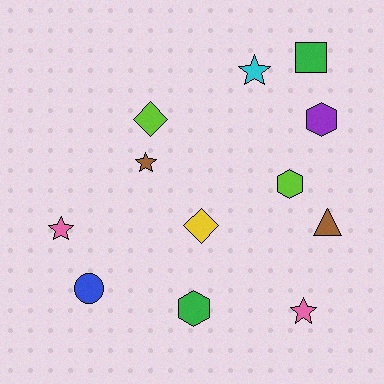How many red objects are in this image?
There are no red objects.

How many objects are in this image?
There are 12 objects.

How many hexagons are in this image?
There are 3 hexagons.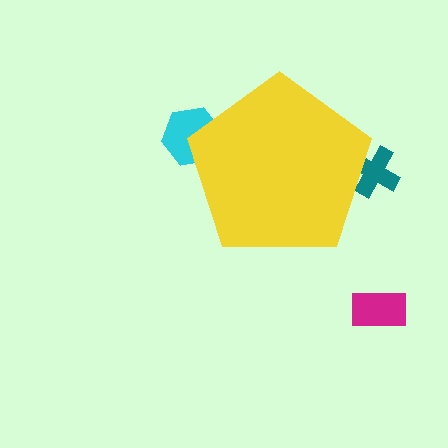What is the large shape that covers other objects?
A yellow pentagon.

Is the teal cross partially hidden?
Yes, the teal cross is partially hidden behind the yellow pentagon.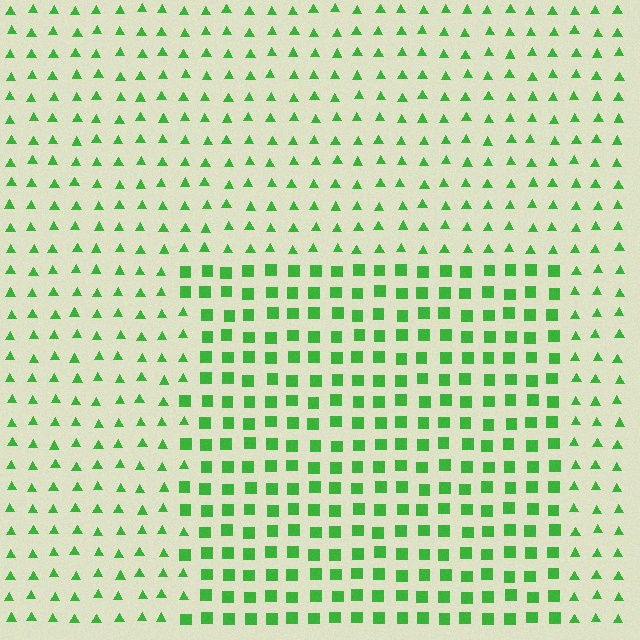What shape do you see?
I see a rectangle.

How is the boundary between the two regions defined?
The boundary is defined by a change in element shape: squares inside vs. triangles outside. All elements share the same color and spacing.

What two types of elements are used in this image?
The image uses squares inside the rectangle region and triangles outside it.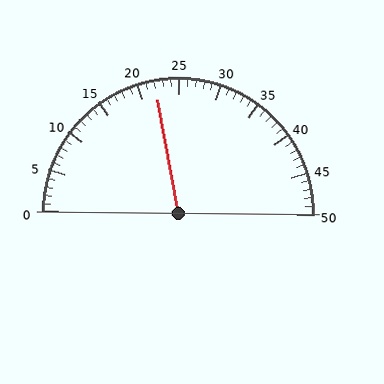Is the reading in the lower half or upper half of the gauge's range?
The reading is in the lower half of the range (0 to 50).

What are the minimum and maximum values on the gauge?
The gauge ranges from 0 to 50.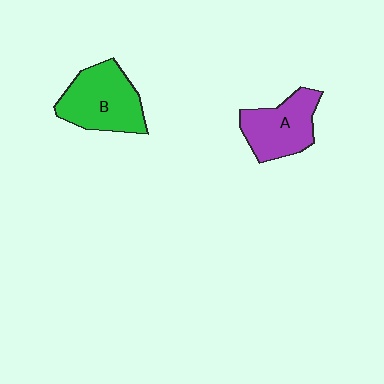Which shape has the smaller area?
Shape A (purple).